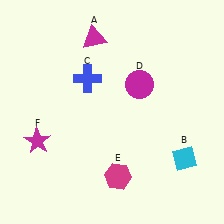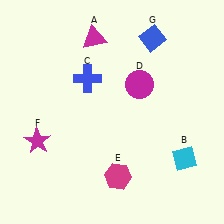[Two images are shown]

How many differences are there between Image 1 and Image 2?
There is 1 difference between the two images.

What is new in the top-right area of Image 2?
A blue diamond (G) was added in the top-right area of Image 2.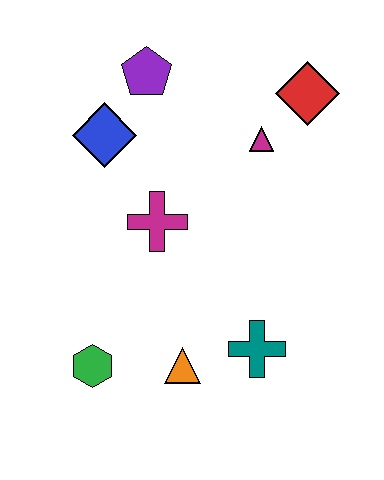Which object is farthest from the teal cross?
The purple pentagon is farthest from the teal cross.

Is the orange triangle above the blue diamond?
No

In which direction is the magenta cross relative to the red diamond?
The magenta cross is to the left of the red diamond.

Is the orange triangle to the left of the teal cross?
Yes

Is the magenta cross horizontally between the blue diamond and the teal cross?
Yes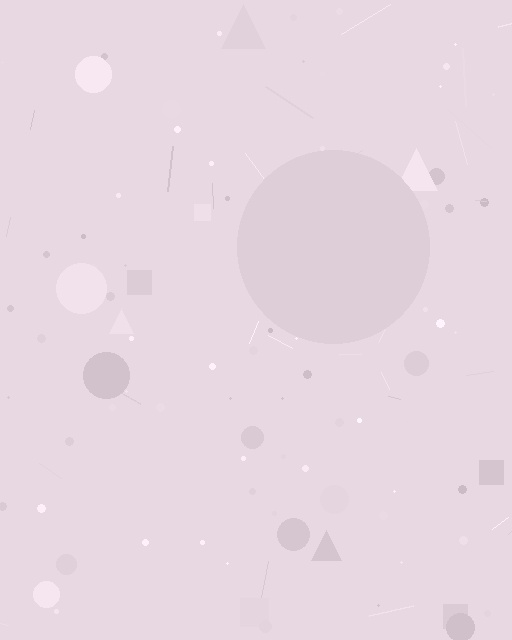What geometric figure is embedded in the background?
A circle is embedded in the background.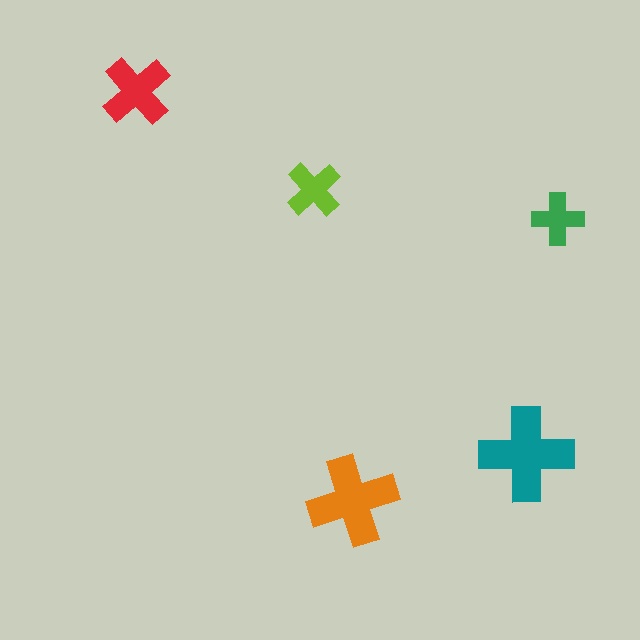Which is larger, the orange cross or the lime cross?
The orange one.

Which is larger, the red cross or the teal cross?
The teal one.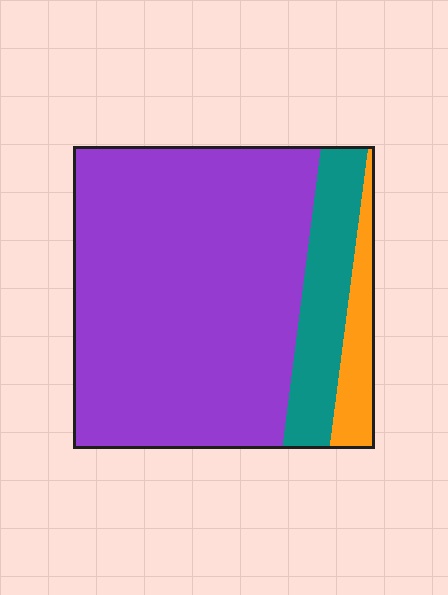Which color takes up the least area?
Orange, at roughly 10%.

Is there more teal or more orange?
Teal.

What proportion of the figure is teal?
Teal takes up about one sixth (1/6) of the figure.